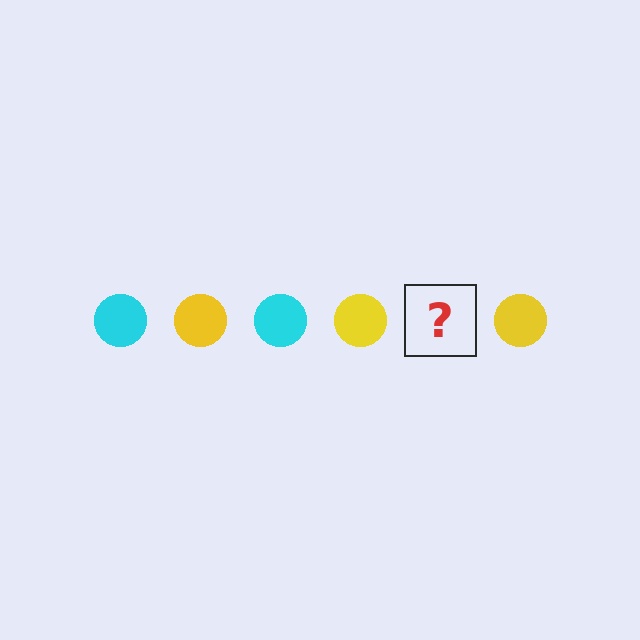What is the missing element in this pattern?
The missing element is a cyan circle.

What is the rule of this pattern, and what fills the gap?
The rule is that the pattern cycles through cyan, yellow circles. The gap should be filled with a cyan circle.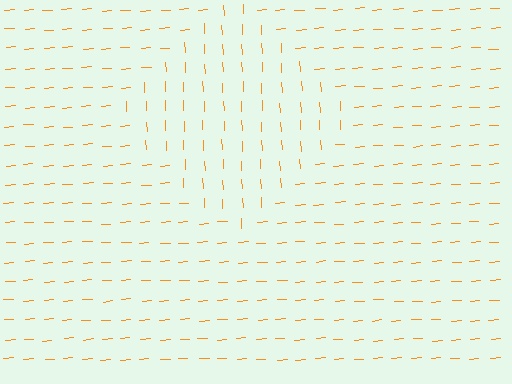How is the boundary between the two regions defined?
The boundary is defined purely by a change in line orientation (approximately 88 degrees difference). All lines are the same color and thickness.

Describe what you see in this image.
The image is filled with small orange line segments. A diamond region in the image has lines oriented differently from the surrounding lines, creating a visible texture boundary.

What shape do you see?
I see a diamond.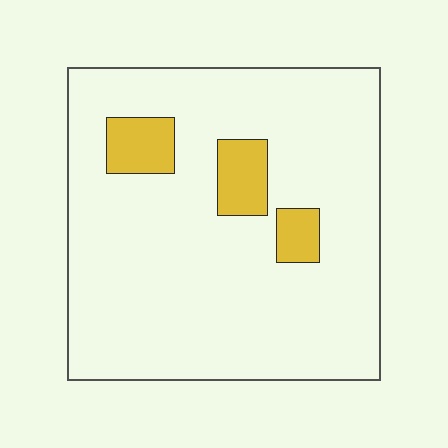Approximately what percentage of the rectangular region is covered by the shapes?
Approximately 10%.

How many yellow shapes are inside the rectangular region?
3.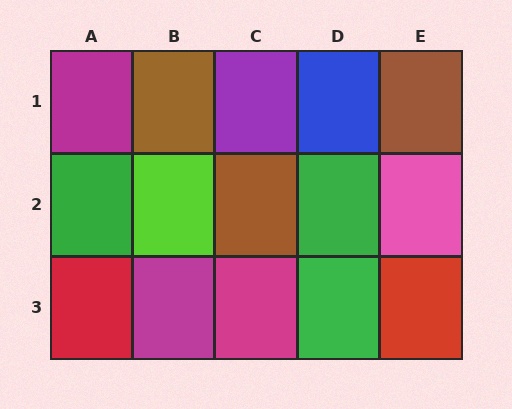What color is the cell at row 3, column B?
Magenta.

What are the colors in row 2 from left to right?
Green, lime, brown, green, pink.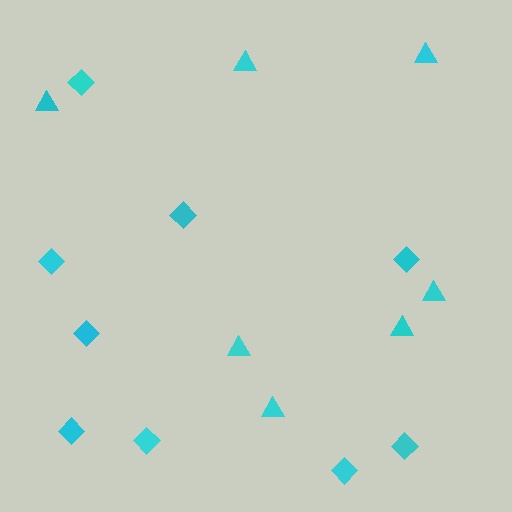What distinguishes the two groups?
There are 2 groups: one group of diamonds (9) and one group of triangles (7).